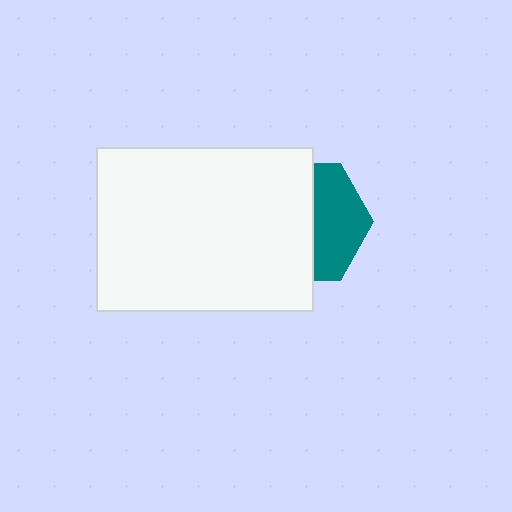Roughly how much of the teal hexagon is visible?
A small part of it is visible (roughly 43%).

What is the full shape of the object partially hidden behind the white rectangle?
The partially hidden object is a teal hexagon.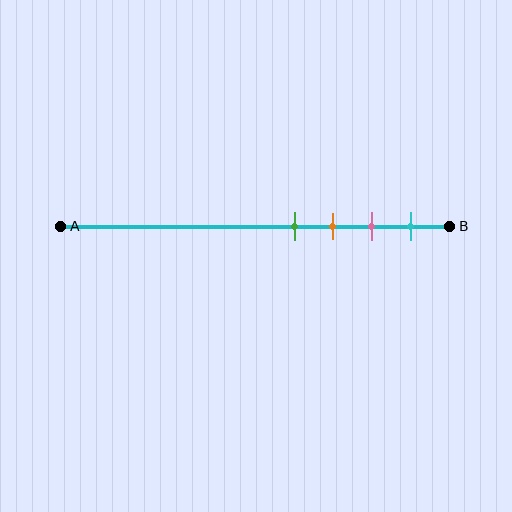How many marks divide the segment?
There are 4 marks dividing the segment.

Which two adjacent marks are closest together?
The green and orange marks are the closest adjacent pair.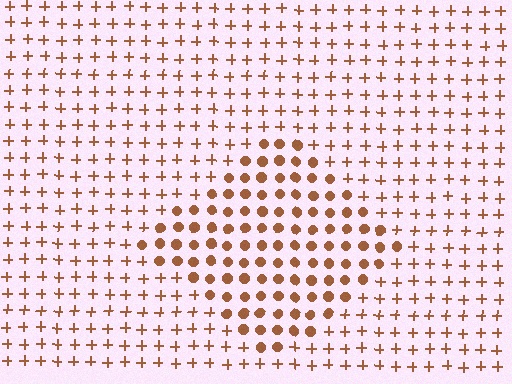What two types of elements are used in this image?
The image uses circles inside the diamond region and plus signs outside it.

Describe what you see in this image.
The image is filled with small brown elements arranged in a uniform grid. A diamond-shaped region contains circles, while the surrounding area contains plus signs. The boundary is defined purely by the change in element shape.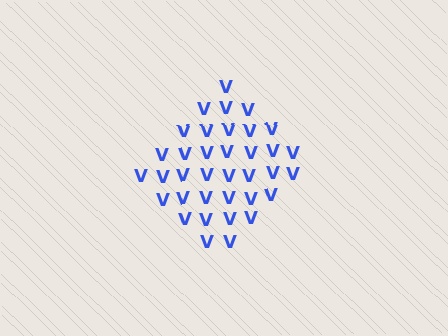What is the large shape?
The large shape is a diamond.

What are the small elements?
The small elements are letter V's.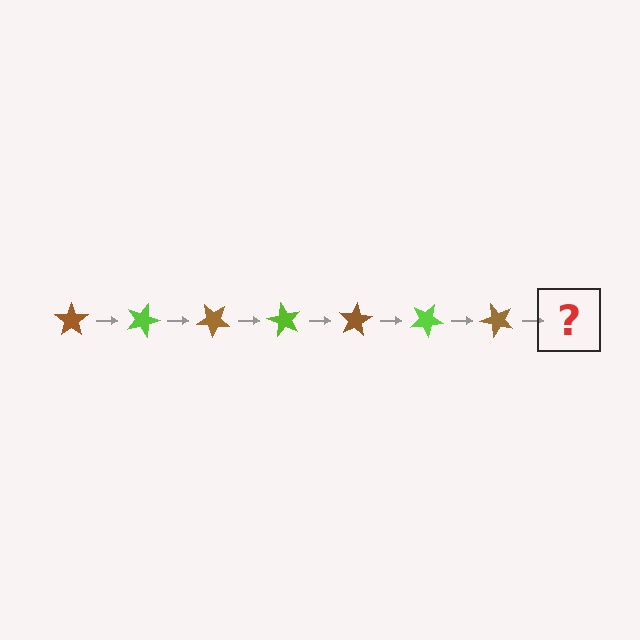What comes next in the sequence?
The next element should be a lime star, rotated 140 degrees from the start.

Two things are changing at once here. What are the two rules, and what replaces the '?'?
The two rules are that it rotates 20 degrees each step and the color cycles through brown and lime. The '?' should be a lime star, rotated 140 degrees from the start.